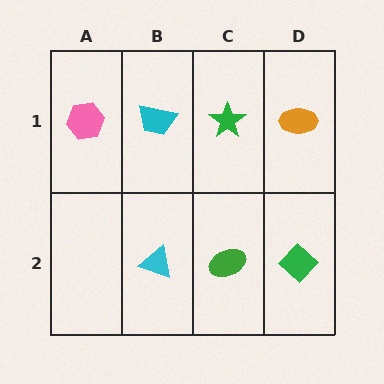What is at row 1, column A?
A pink hexagon.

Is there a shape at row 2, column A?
No, that cell is empty.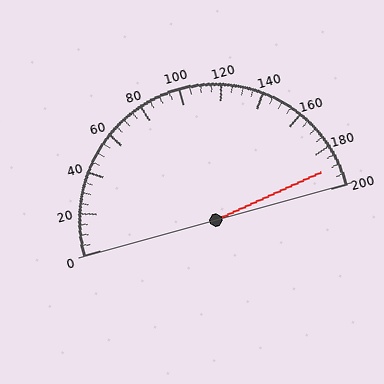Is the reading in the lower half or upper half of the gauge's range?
The reading is in the upper half of the range (0 to 200).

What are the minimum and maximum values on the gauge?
The gauge ranges from 0 to 200.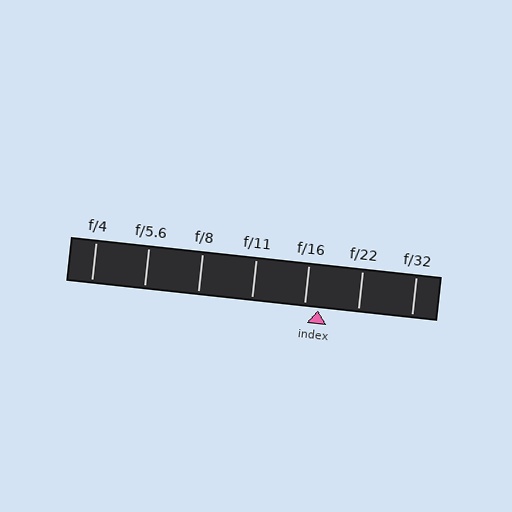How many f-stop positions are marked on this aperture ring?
There are 7 f-stop positions marked.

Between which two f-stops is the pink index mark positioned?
The index mark is between f/16 and f/22.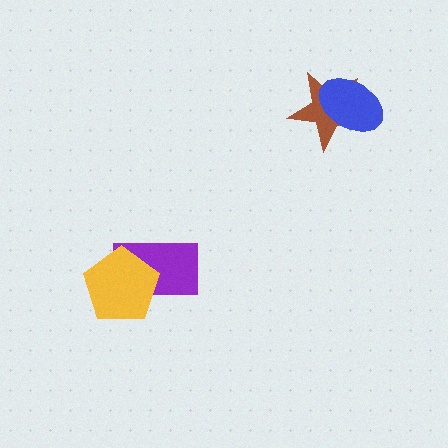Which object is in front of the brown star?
The blue ellipse is in front of the brown star.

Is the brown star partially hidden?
Yes, it is partially covered by another shape.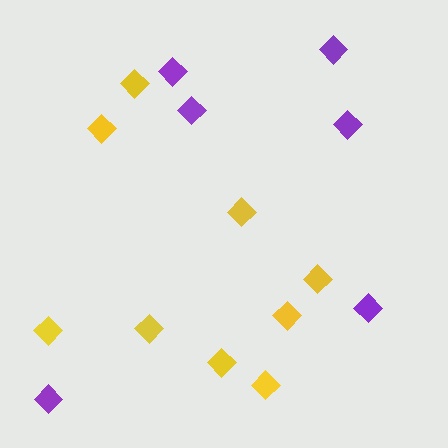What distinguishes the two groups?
There are 2 groups: one group of purple diamonds (6) and one group of yellow diamonds (9).